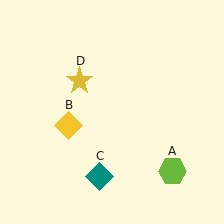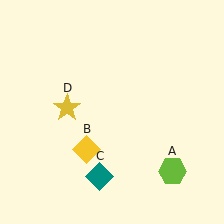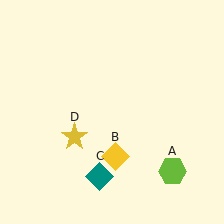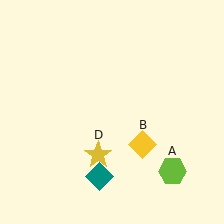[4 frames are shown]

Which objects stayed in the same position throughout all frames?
Lime hexagon (object A) and teal diamond (object C) remained stationary.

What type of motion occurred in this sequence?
The yellow diamond (object B), yellow star (object D) rotated counterclockwise around the center of the scene.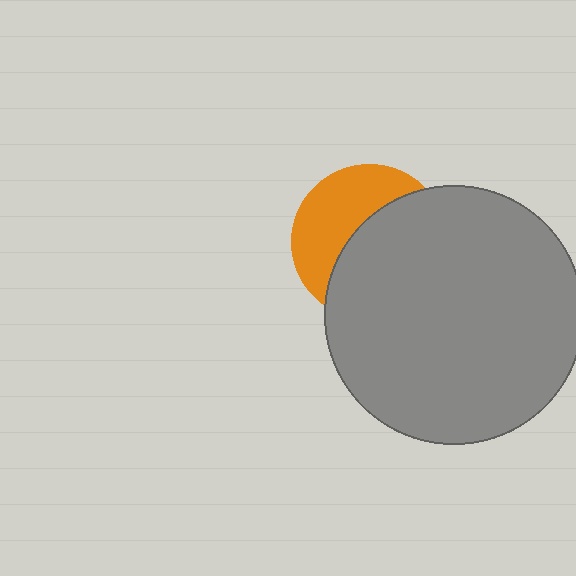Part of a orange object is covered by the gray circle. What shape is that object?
It is a circle.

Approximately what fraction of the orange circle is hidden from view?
Roughly 58% of the orange circle is hidden behind the gray circle.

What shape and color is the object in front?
The object in front is a gray circle.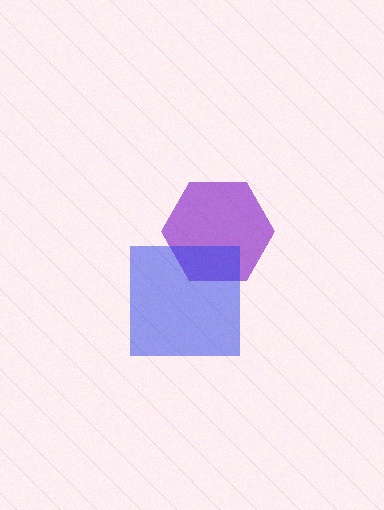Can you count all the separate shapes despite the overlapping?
Yes, there are 2 separate shapes.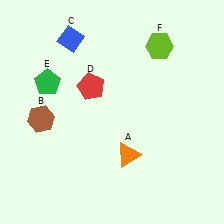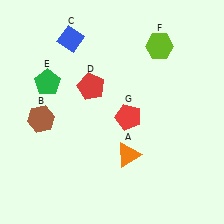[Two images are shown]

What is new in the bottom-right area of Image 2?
A red pentagon (G) was added in the bottom-right area of Image 2.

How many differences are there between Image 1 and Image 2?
There is 1 difference between the two images.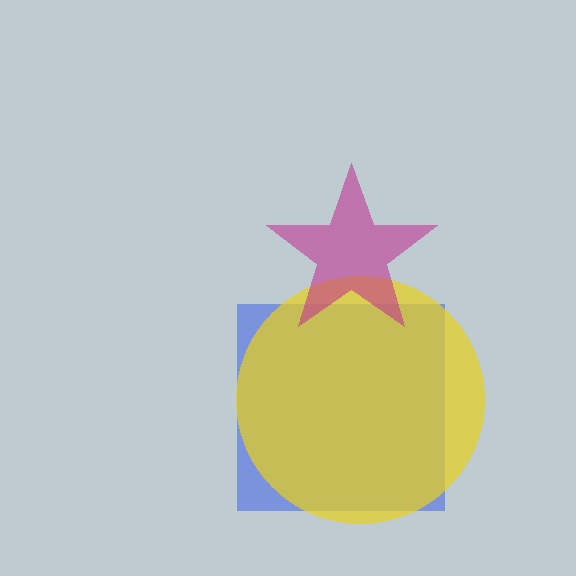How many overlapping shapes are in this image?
There are 3 overlapping shapes in the image.